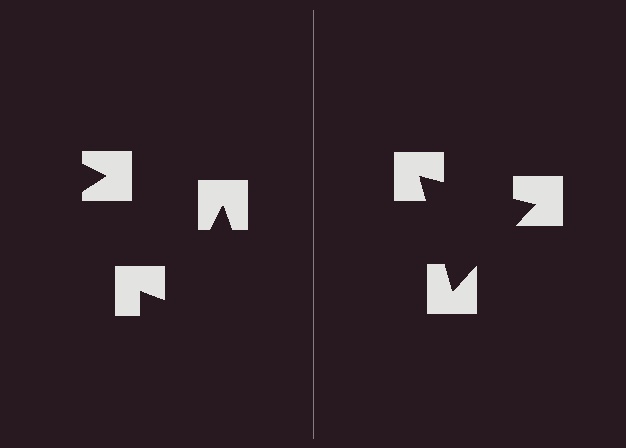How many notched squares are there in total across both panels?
6 — 3 on each side.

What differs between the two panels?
The notched squares are positioned identically on both sides; only the wedge orientations differ. On the right they align to a triangle; on the left they are misaligned.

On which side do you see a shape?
An illusory triangle appears on the right side. On the left side the wedge cuts are rotated, so no coherent shape forms.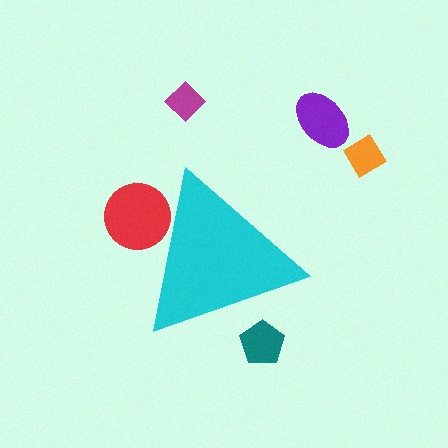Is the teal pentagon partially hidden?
Yes, the teal pentagon is partially hidden behind the cyan triangle.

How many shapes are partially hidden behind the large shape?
3 shapes are partially hidden.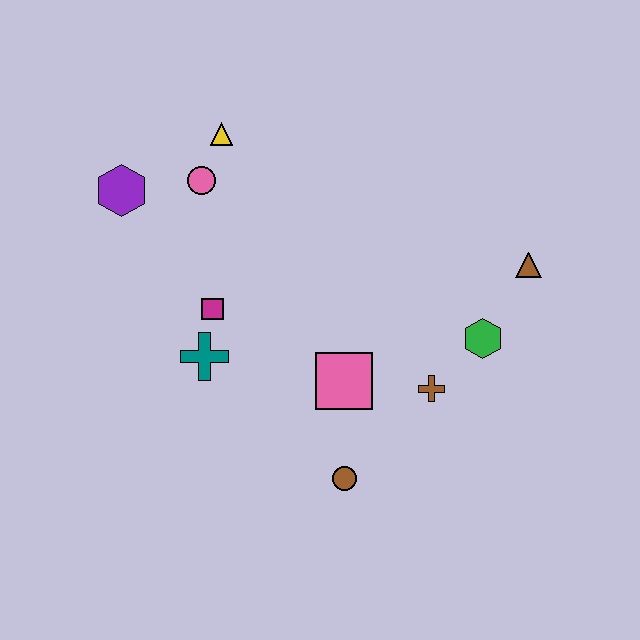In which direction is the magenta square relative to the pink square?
The magenta square is to the left of the pink square.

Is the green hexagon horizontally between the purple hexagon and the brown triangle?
Yes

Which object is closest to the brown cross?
The green hexagon is closest to the brown cross.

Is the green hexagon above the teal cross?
Yes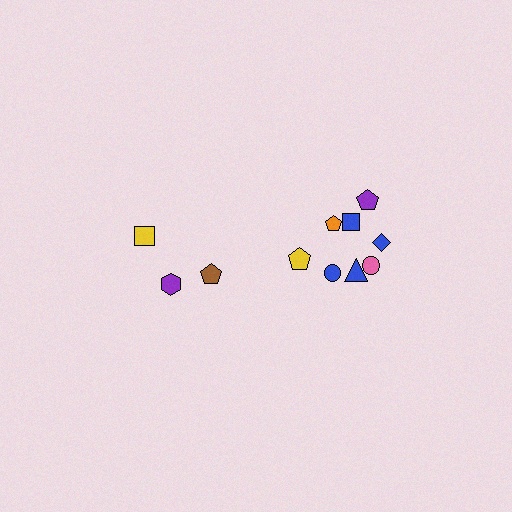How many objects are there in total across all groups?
There are 11 objects.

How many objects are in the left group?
There are 3 objects.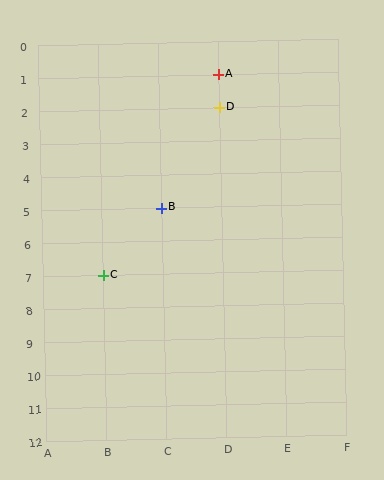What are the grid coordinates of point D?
Point D is at grid coordinates (D, 2).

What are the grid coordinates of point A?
Point A is at grid coordinates (D, 1).